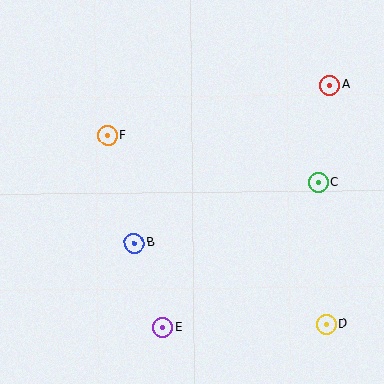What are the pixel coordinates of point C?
Point C is at (318, 182).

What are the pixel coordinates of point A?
Point A is at (330, 85).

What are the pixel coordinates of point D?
Point D is at (327, 324).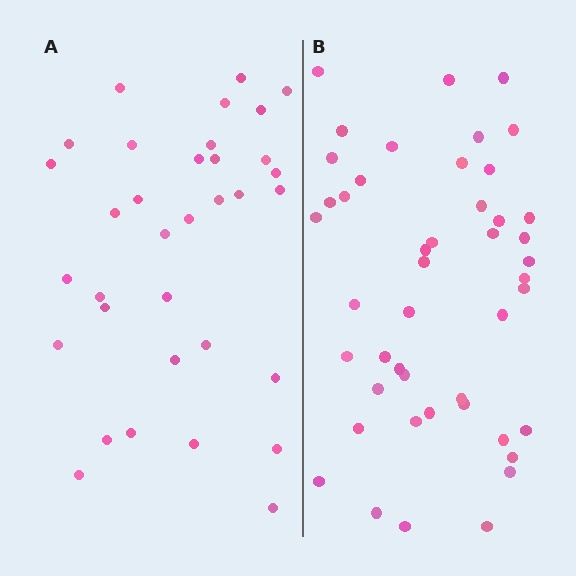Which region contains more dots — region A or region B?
Region B (the right region) has more dots.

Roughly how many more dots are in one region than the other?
Region B has roughly 12 or so more dots than region A.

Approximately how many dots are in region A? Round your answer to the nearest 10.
About 30 dots. (The exact count is 34, which rounds to 30.)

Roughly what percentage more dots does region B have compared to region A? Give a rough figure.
About 35% more.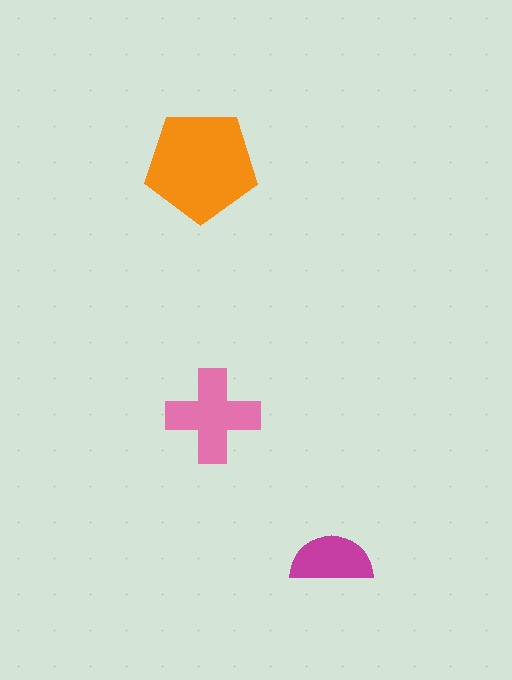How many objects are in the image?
There are 3 objects in the image.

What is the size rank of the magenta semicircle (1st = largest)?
3rd.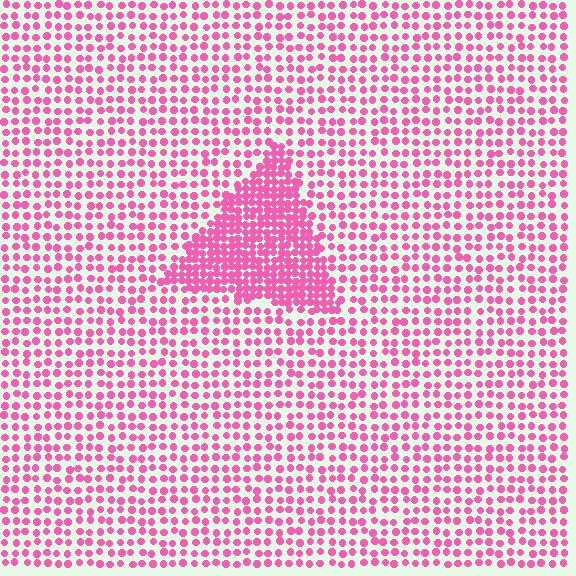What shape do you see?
I see a triangle.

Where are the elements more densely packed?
The elements are more densely packed inside the triangle boundary.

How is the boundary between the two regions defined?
The boundary is defined by a change in element density (approximately 2.2x ratio). All elements are the same color, size, and shape.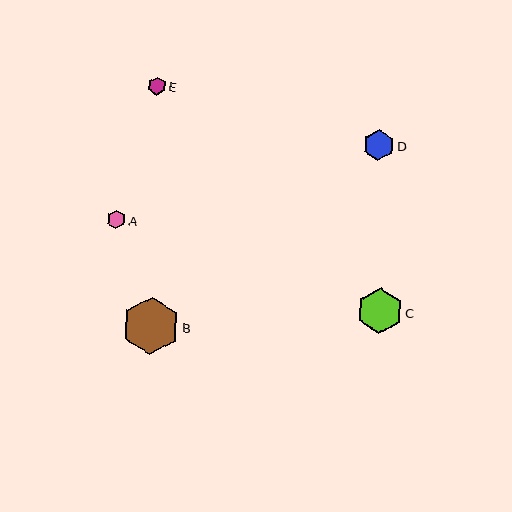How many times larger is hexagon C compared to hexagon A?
Hexagon C is approximately 2.4 times the size of hexagon A.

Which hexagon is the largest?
Hexagon B is the largest with a size of approximately 57 pixels.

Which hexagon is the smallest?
Hexagon E is the smallest with a size of approximately 18 pixels.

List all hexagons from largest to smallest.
From largest to smallest: B, C, D, A, E.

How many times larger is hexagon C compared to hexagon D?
Hexagon C is approximately 1.5 times the size of hexagon D.